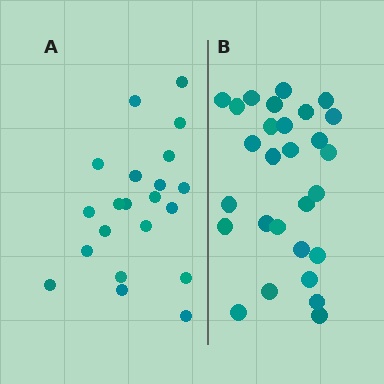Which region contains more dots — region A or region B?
Region B (the right region) has more dots.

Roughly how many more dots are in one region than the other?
Region B has roughly 8 or so more dots than region A.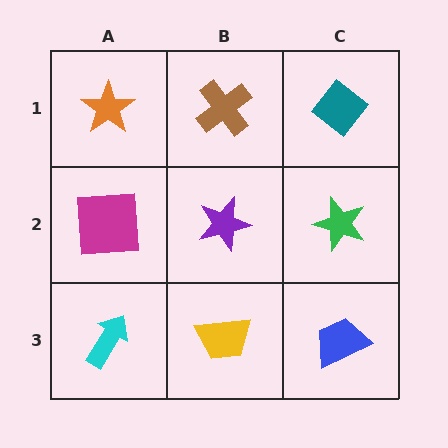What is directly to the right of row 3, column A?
A yellow trapezoid.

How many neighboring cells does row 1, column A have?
2.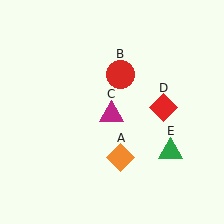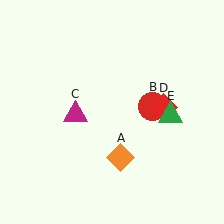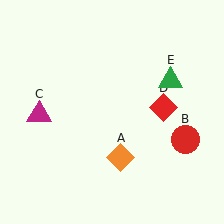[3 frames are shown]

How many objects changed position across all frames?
3 objects changed position: red circle (object B), magenta triangle (object C), green triangle (object E).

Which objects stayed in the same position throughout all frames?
Orange diamond (object A) and red diamond (object D) remained stationary.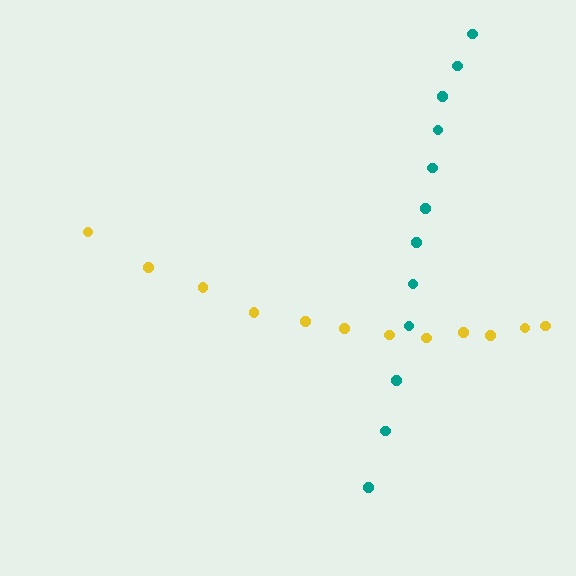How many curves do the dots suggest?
There are 2 distinct paths.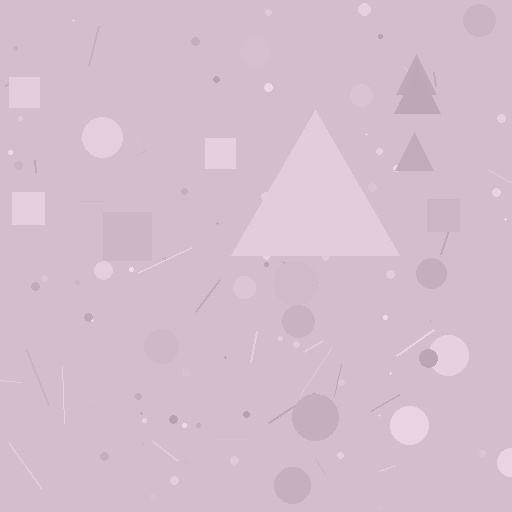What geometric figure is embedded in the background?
A triangle is embedded in the background.